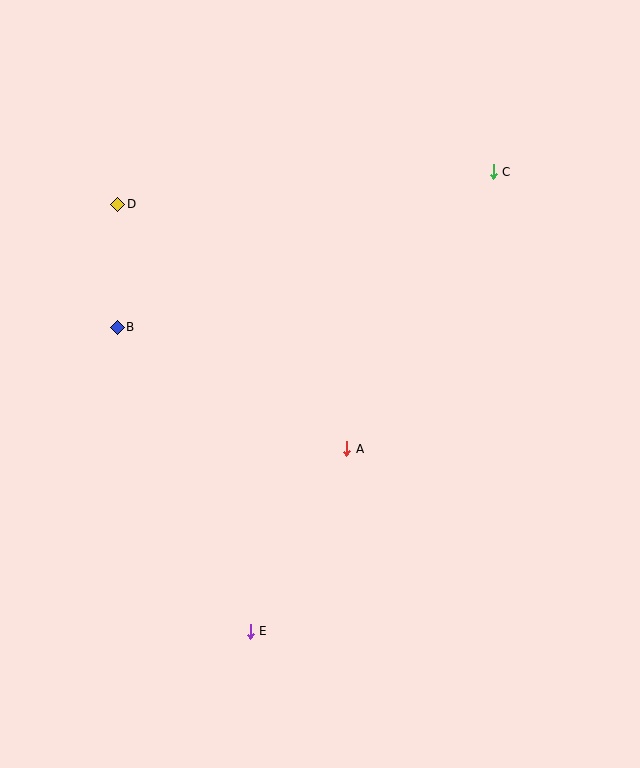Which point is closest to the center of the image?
Point A at (347, 449) is closest to the center.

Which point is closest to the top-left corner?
Point D is closest to the top-left corner.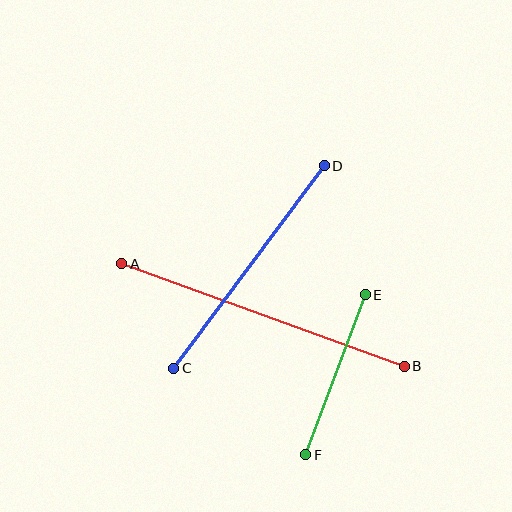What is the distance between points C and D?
The distance is approximately 252 pixels.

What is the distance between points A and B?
The distance is approximately 301 pixels.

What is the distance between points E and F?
The distance is approximately 170 pixels.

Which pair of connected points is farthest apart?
Points A and B are farthest apart.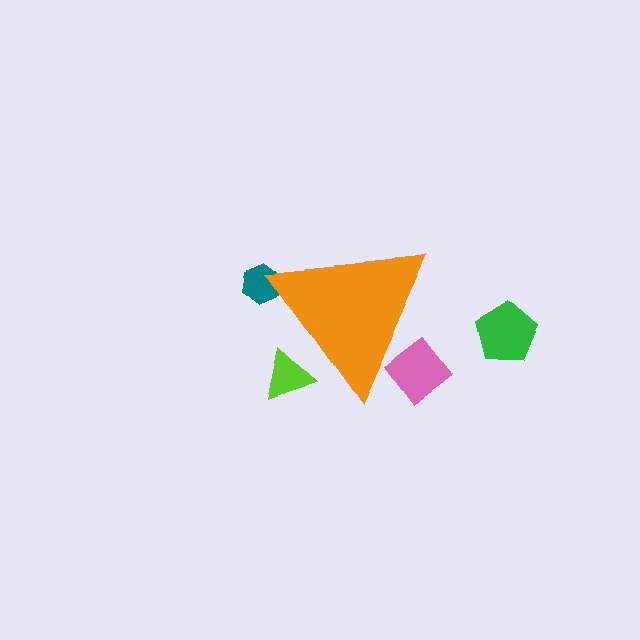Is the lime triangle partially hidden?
Yes, the lime triangle is partially hidden behind the orange triangle.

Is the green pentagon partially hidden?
No, the green pentagon is fully visible.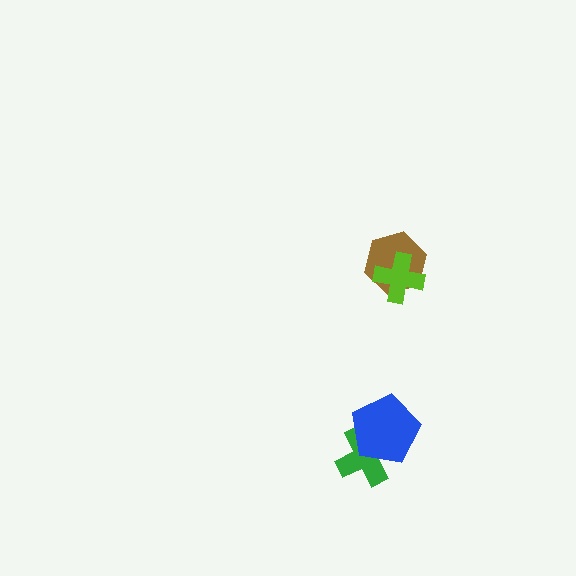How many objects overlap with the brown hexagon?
1 object overlaps with the brown hexagon.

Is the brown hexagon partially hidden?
Yes, it is partially covered by another shape.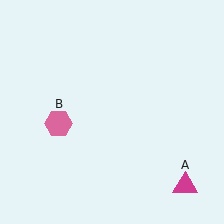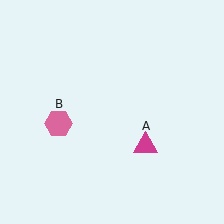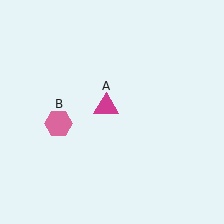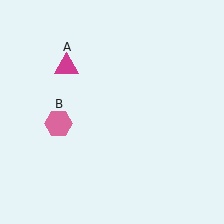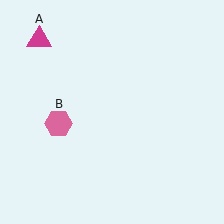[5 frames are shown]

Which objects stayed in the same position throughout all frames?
Pink hexagon (object B) remained stationary.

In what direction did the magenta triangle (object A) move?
The magenta triangle (object A) moved up and to the left.